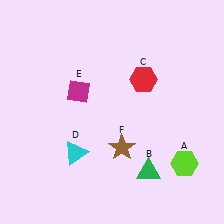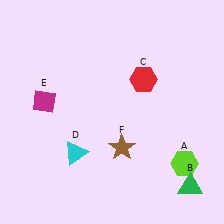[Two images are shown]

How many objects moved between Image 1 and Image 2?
2 objects moved between the two images.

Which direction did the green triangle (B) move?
The green triangle (B) moved right.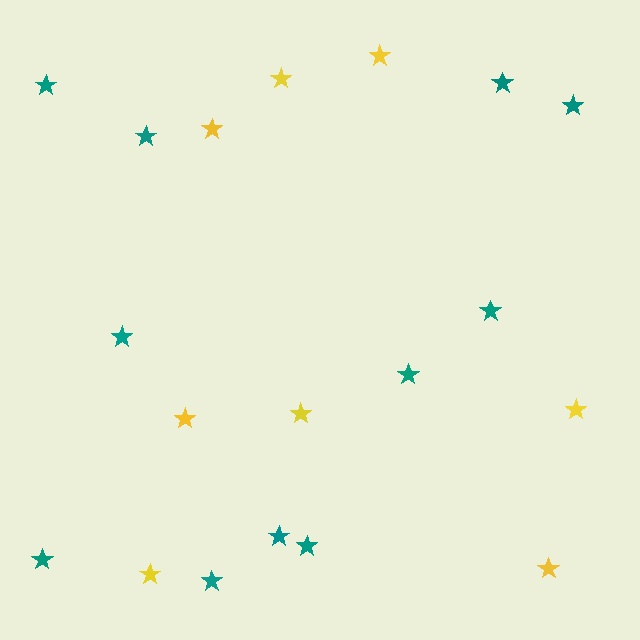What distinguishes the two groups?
There are 2 groups: one group of teal stars (11) and one group of yellow stars (8).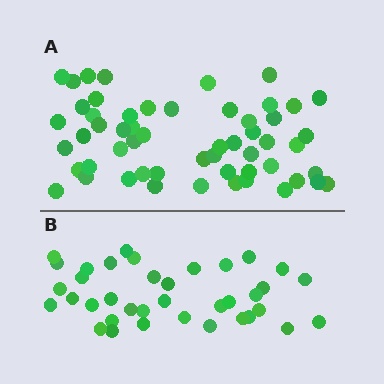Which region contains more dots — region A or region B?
Region A (the top region) has more dots.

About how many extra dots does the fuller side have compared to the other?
Region A has approximately 20 more dots than region B.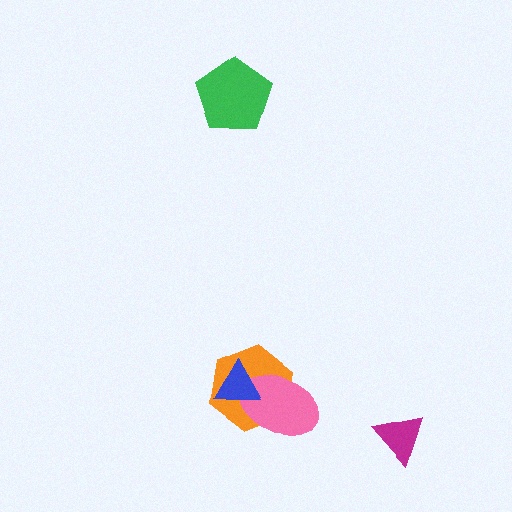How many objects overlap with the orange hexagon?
2 objects overlap with the orange hexagon.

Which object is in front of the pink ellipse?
The blue triangle is in front of the pink ellipse.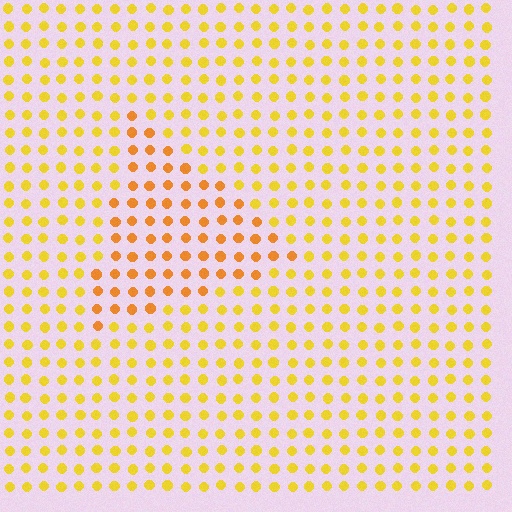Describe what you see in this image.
The image is filled with small yellow elements in a uniform arrangement. A triangle-shaped region is visible where the elements are tinted to a slightly different hue, forming a subtle color boundary.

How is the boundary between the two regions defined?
The boundary is defined purely by a slight shift in hue (about 23 degrees). Spacing, size, and orientation are identical on both sides.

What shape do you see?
I see a triangle.